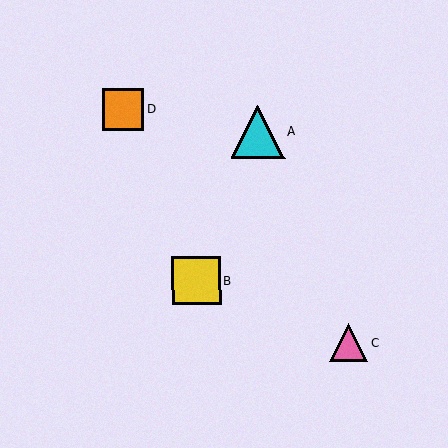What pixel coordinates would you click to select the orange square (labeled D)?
Click at (123, 109) to select the orange square D.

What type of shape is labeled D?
Shape D is an orange square.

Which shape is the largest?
The cyan triangle (labeled A) is the largest.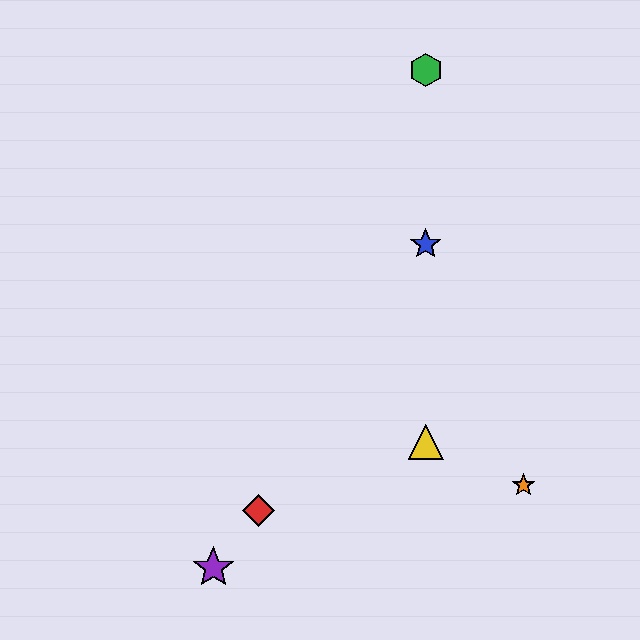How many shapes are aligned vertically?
3 shapes (the blue star, the green hexagon, the yellow triangle) are aligned vertically.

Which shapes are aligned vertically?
The blue star, the green hexagon, the yellow triangle are aligned vertically.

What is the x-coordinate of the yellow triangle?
The yellow triangle is at x≈426.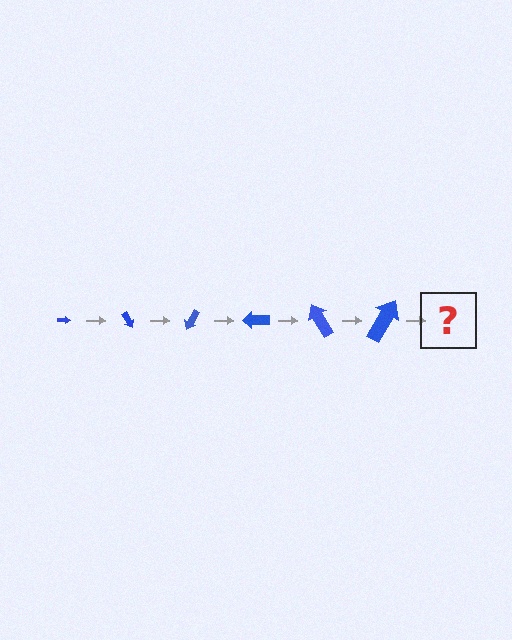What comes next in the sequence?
The next element should be an arrow, larger than the previous one and rotated 360 degrees from the start.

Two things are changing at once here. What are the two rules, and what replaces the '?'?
The two rules are that the arrow grows larger each step and it rotates 60 degrees each step. The '?' should be an arrow, larger than the previous one and rotated 360 degrees from the start.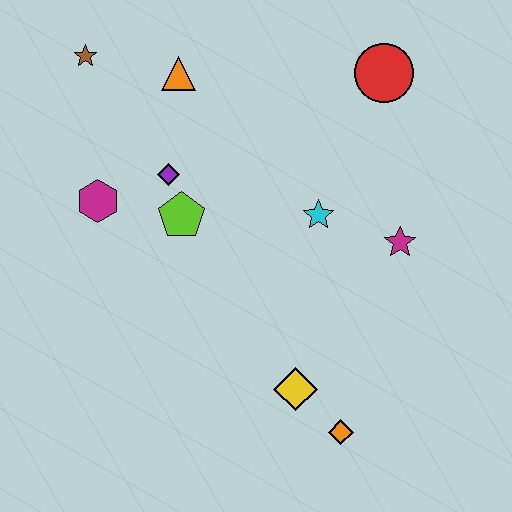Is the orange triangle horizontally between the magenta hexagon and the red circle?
Yes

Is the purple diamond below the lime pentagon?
No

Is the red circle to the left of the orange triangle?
No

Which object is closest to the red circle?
The cyan star is closest to the red circle.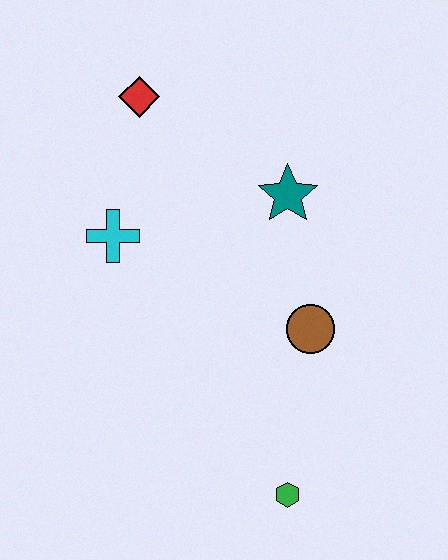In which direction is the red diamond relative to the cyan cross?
The red diamond is above the cyan cross.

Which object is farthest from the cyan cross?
The green hexagon is farthest from the cyan cross.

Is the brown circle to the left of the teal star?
No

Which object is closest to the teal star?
The brown circle is closest to the teal star.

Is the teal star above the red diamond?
No